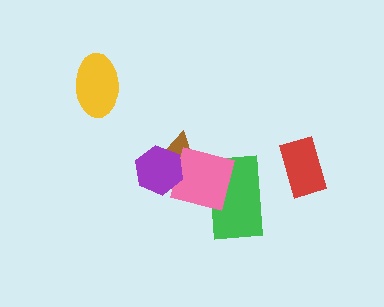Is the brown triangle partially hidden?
Yes, it is partially covered by another shape.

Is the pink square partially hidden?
Yes, it is partially covered by another shape.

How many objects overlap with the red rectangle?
0 objects overlap with the red rectangle.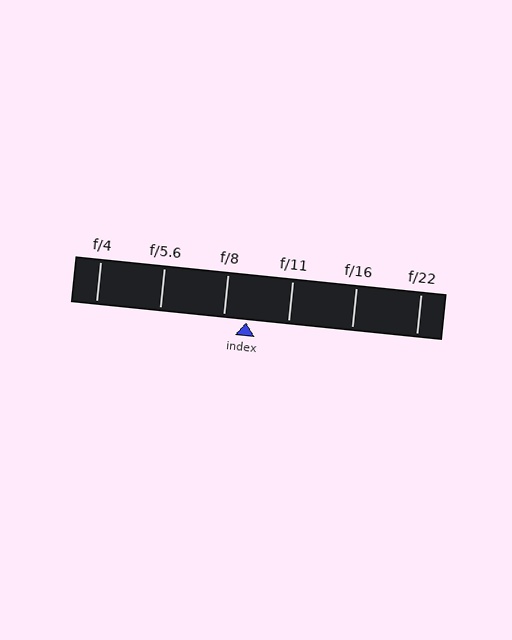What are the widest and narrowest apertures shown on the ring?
The widest aperture shown is f/4 and the narrowest is f/22.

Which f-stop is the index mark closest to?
The index mark is closest to f/8.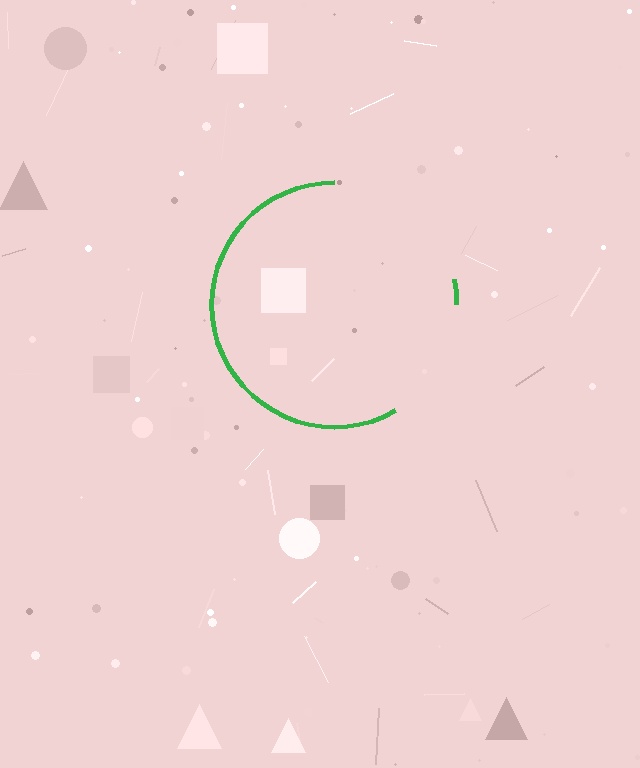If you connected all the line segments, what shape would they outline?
They would outline a circle.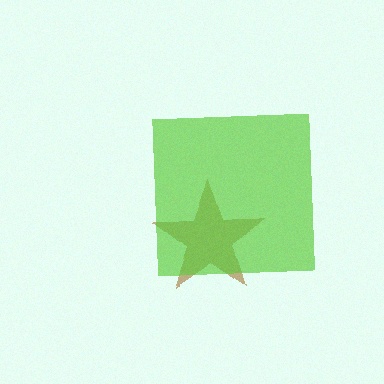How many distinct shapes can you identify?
There are 2 distinct shapes: a brown star, a lime square.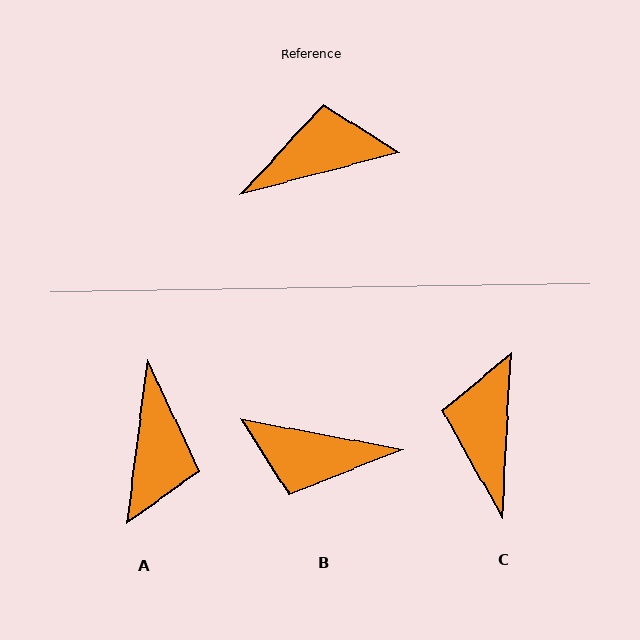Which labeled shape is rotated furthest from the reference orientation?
B, about 155 degrees away.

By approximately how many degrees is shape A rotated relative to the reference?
Approximately 112 degrees clockwise.